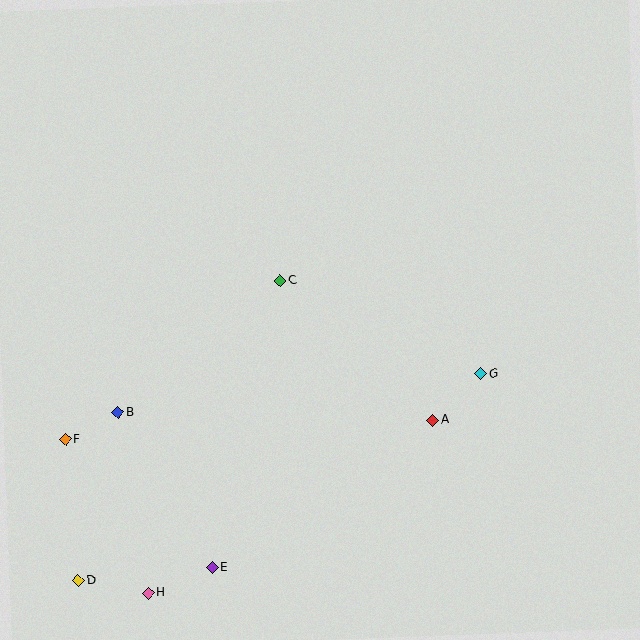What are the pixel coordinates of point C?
Point C is at (280, 281).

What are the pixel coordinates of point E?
Point E is at (213, 567).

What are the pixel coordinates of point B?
Point B is at (118, 412).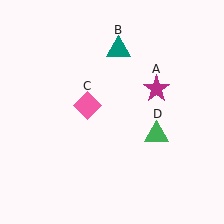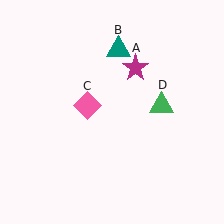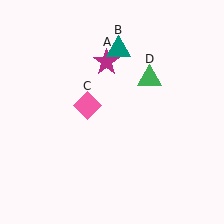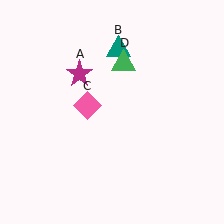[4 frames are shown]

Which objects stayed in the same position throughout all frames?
Teal triangle (object B) and pink diamond (object C) remained stationary.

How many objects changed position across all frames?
2 objects changed position: magenta star (object A), green triangle (object D).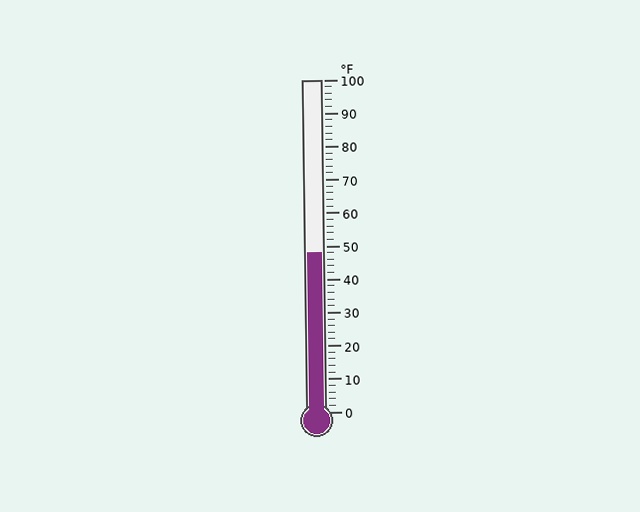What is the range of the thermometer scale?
The thermometer scale ranges from 0°F to 100°F.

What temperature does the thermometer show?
The thermometer shows approximately 48°F.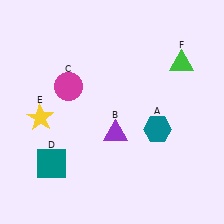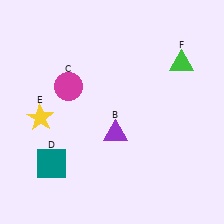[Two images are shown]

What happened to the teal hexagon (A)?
The teal hexagon (A) was removed in Image 2. It was in the bottom-right area of Image 1.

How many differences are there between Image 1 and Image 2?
There is 1 difference between the two images.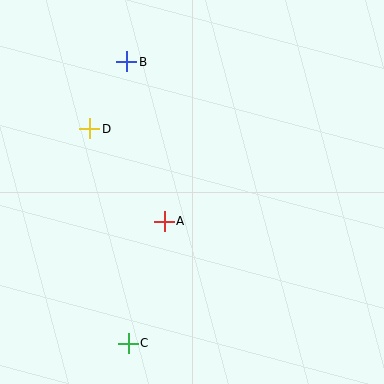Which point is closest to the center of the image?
Point A at (164, 221) is closest to the center.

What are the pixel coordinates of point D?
Point D is at (90, 129).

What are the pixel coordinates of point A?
Point A is at (164, 221).